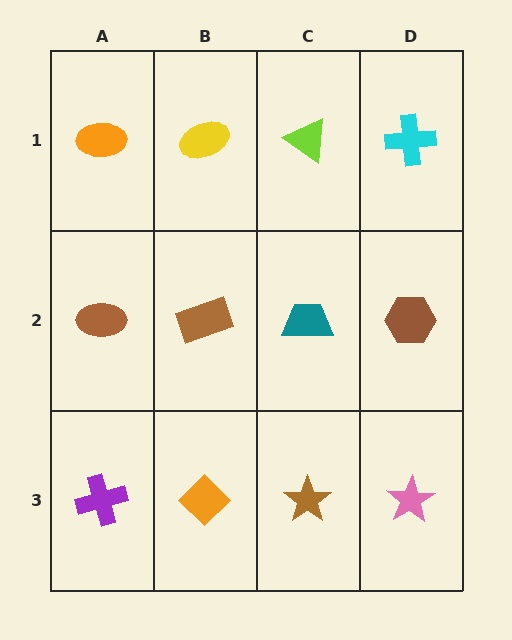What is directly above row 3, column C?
A teal trapezoid.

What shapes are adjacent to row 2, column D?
A cyan cross (row 1, column D), a pink star (row 3, column D), a teal trapezoid (row 2, column C).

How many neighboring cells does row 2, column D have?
3.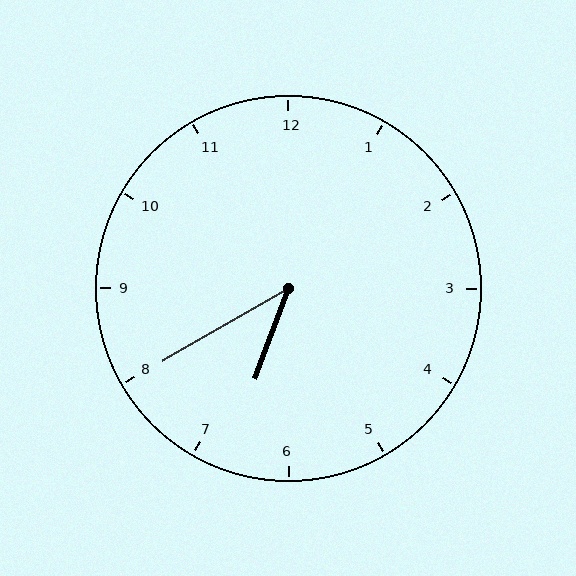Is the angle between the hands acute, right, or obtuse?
It is acute.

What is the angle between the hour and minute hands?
Approximately 40 degrees.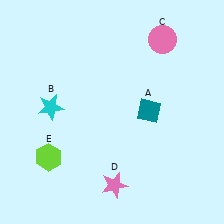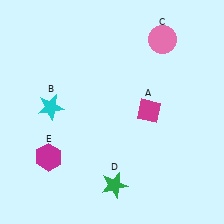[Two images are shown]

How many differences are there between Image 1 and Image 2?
There are 3 differences between the two images.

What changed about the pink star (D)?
In Image 1, D is pink. In Image 2, it changed to green.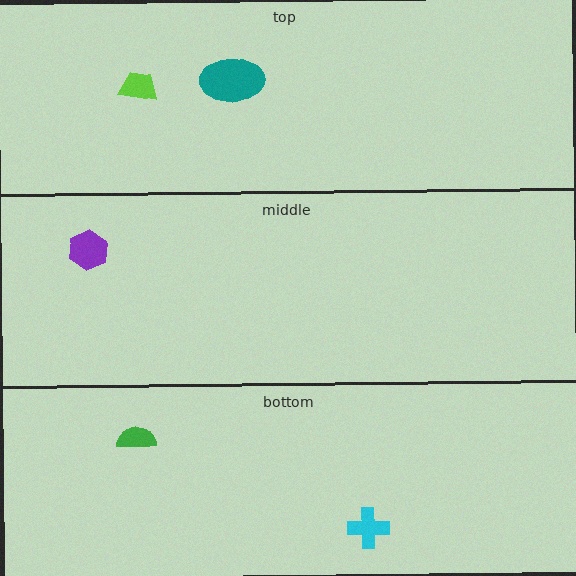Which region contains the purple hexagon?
The middle region.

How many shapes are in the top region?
2.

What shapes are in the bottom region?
The cyan cross, the green semicircle.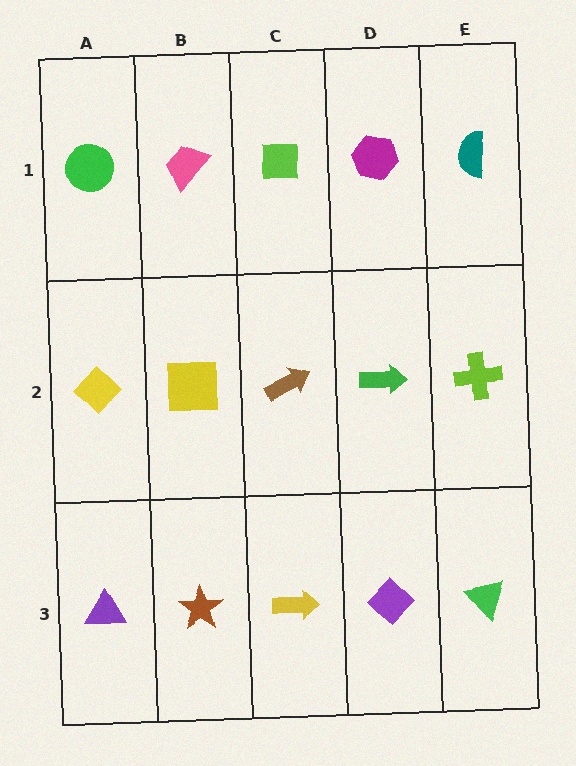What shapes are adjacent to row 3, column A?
A yellow diamond (row 2, column A), a brown star (row 3, column B).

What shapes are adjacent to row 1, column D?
A green arrow (row 2, column D), a lime square (row 1, column C), a teal semicircle (row 1, column E).